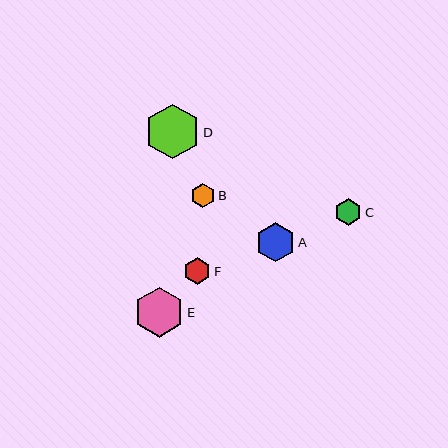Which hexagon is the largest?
Hexagon D is the largest with a size of approximately 55 pixels.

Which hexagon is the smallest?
Hexagon B is the smallest with a size of approximately 24 pixels.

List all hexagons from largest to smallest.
From largest to smallest: D, E, A, C, F, B.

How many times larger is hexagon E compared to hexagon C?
Hexagon E is approximately 1.9 times the size of hexagon C.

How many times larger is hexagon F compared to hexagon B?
Hexagon F is approximately 1.1 times the size of hexagon B.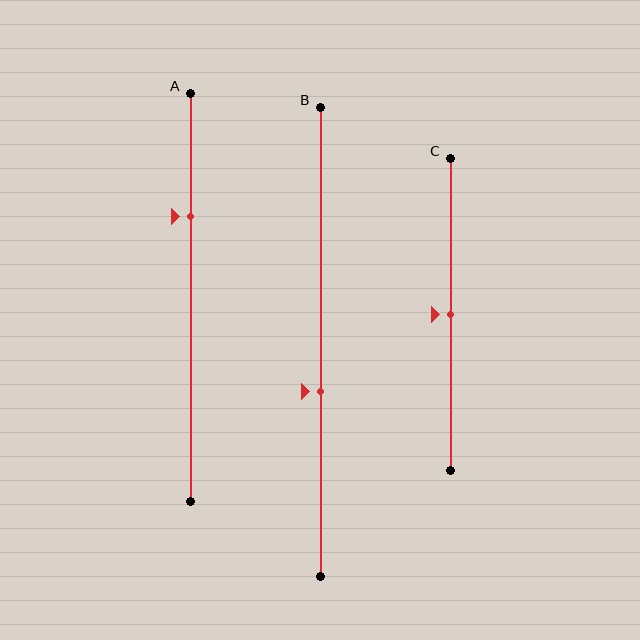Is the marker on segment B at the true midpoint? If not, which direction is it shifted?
No, the marker on segment B is shifted downward by about 11% of the segment length.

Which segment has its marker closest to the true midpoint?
Segment C has its marker closest to the true midpoint.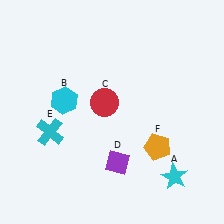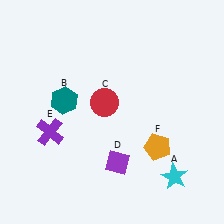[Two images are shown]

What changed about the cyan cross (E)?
In Image 1, E is cyan. In Image 2, it changed to purple.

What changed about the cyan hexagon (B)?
In Image 1, B is cyan. In Image 2, it changed to teal.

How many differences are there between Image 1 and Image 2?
There are 2 differences between the two images.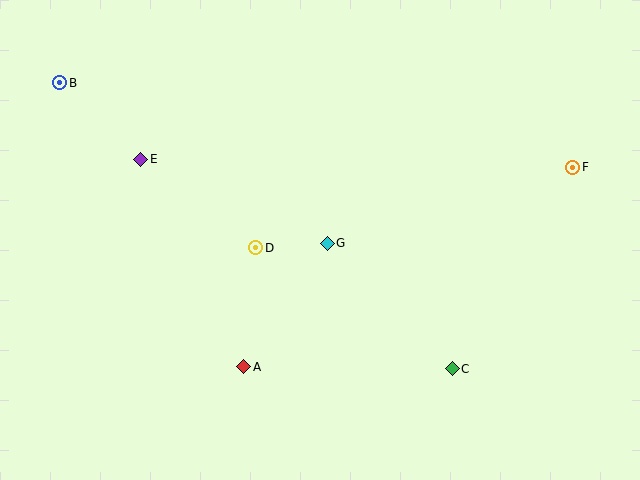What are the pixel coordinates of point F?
Point F is at (573, 167).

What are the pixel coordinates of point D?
Point D is at (256, 248).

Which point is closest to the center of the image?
Point G at (327, 243) is closest to the center.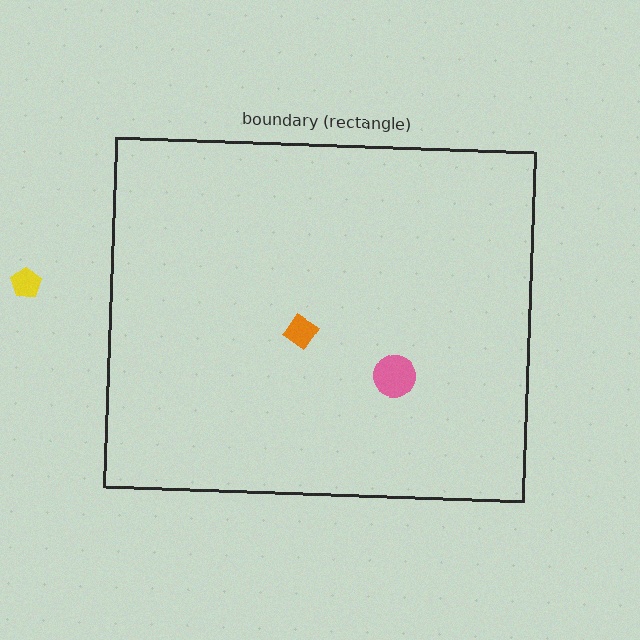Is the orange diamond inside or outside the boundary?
Inside.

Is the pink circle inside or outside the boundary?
Inside.